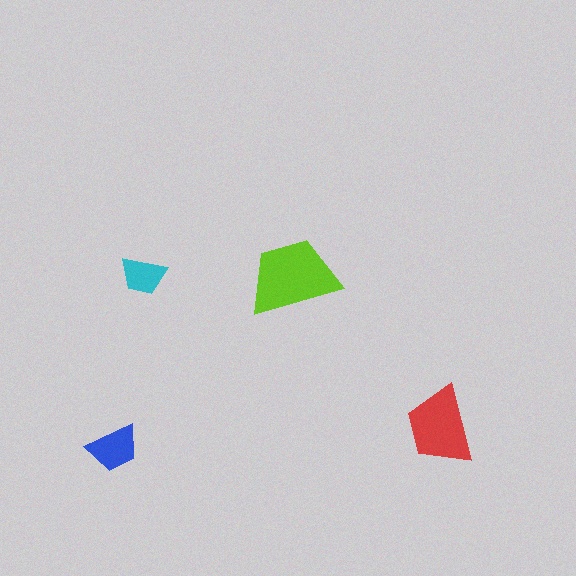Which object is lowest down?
The blue trapezoid is bottommost.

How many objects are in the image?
There are 4 objects in the image.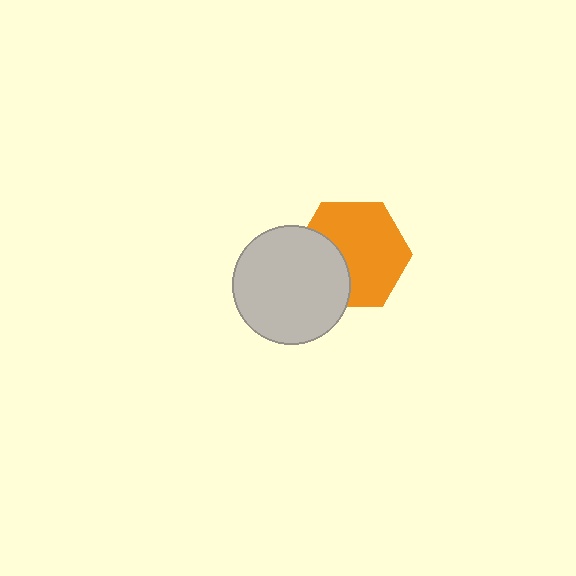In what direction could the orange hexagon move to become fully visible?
The orange hexagon could move right. That would shift it out from behind the light gray circle entirely.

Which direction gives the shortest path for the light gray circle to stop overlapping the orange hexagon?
Moving left gives the shortest separation.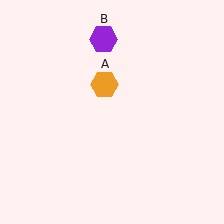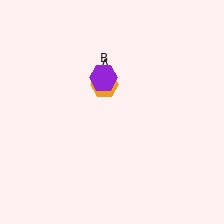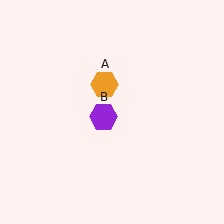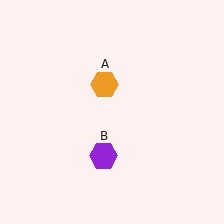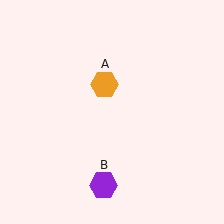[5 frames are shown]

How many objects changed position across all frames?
1 object changed position: purple hexagon (object B).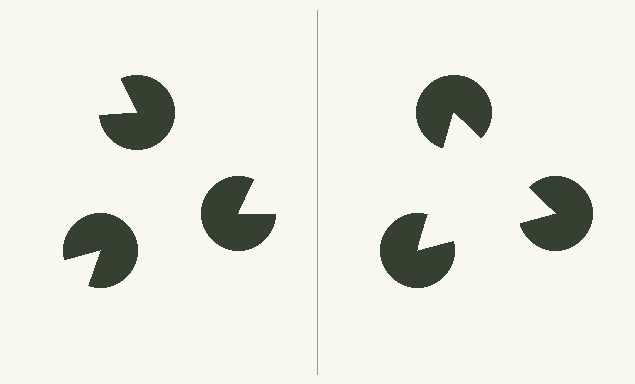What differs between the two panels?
The pac-man discs are positioned identically on both sides; only the wedge orientations differ. On the right they align to a triangle; on the left they are misaligned.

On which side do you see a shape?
An illusory triangle appears on the right side. On the left side the wedge cuts are rotated, so no coherent shape forms.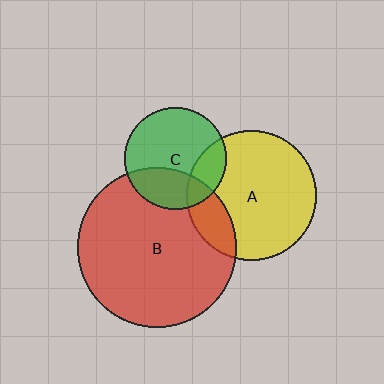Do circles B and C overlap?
Yes.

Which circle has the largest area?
Circle B (red).